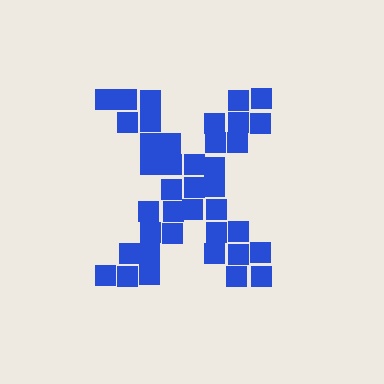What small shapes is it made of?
It is made of small squares.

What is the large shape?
The large shape is the letter X.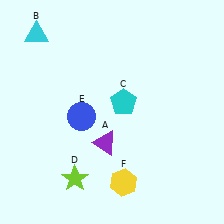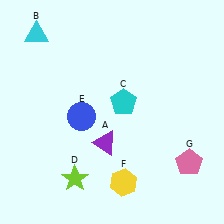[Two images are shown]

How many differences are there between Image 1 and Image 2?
There is 1 difference between the two images.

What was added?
A pink pentagon (G) was added in Image 2.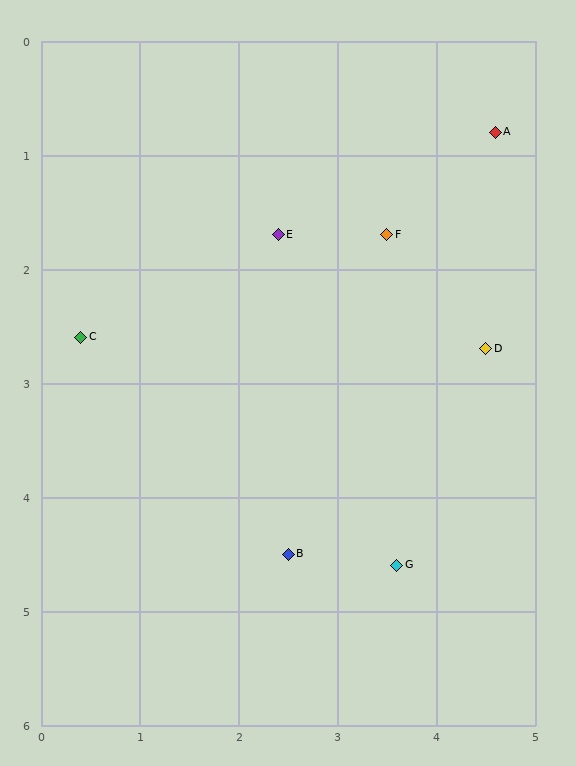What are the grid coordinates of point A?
Point A is at approximately (4.6, 0.8).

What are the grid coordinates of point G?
Point G is at approximately (3.6, 4.6).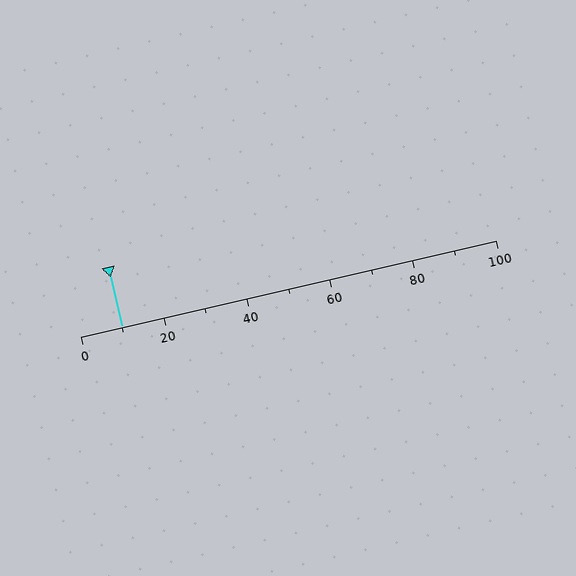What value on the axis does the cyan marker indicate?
The marker indicates approximately 10.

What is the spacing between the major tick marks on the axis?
The major ticks are spaced 20 apart.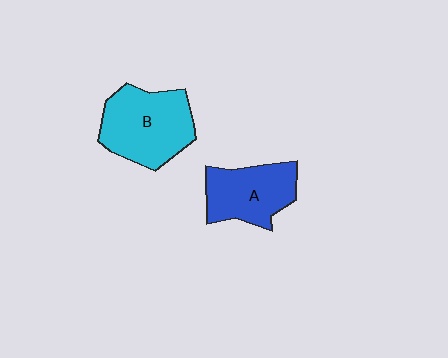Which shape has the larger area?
Shape B (cyan).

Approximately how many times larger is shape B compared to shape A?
Approximately 1.3 times.